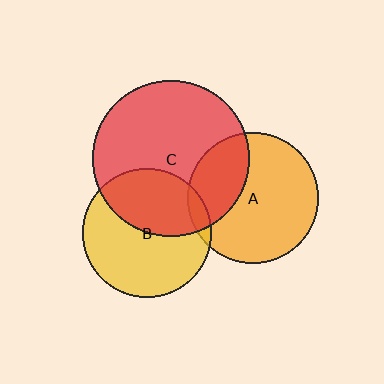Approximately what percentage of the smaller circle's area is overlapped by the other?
Approximately 5%.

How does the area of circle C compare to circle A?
Approximately 1.4 times.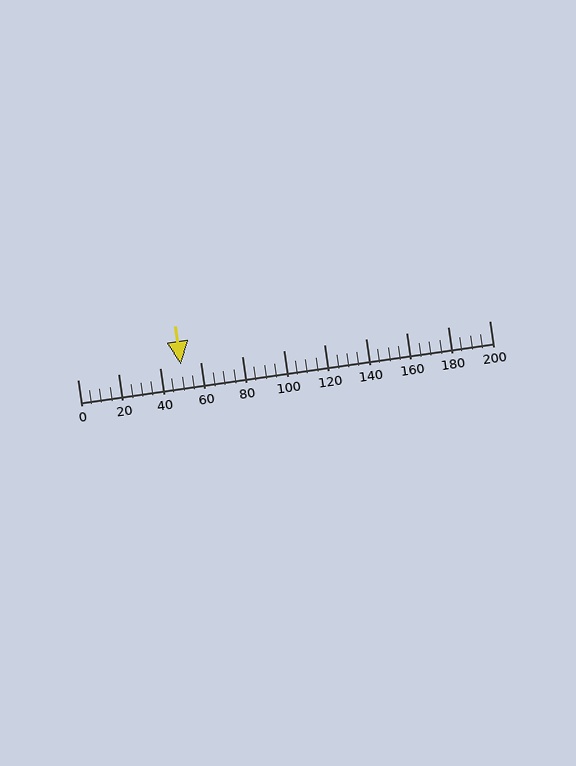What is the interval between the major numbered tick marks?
The major tick marks are spaced 20 units apart.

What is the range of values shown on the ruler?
The ruler shows values from 0 to 200.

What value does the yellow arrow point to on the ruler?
The yellow arrow points to approximately 50.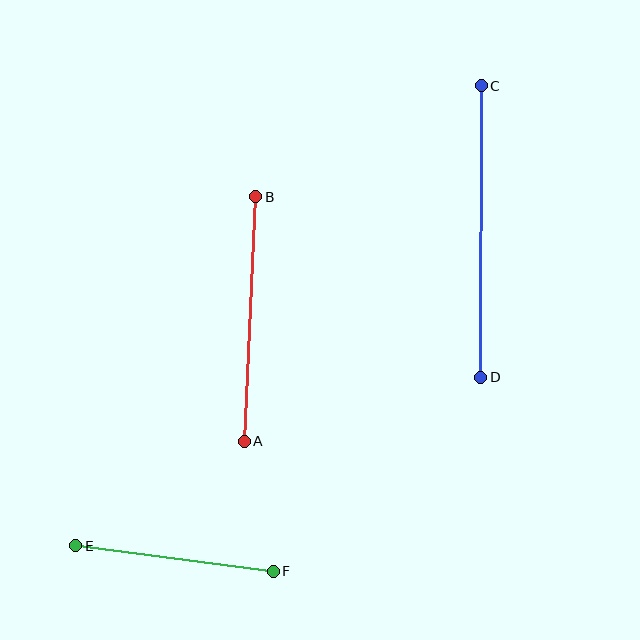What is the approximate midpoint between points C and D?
The midpoint is at approximately (481, 232) pixels.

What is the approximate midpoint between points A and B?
The midpoint is at approximately (250, 319) pixels.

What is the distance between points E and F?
The distance is approximately 199 pixels.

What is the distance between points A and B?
The distance is approximately 245 pixels.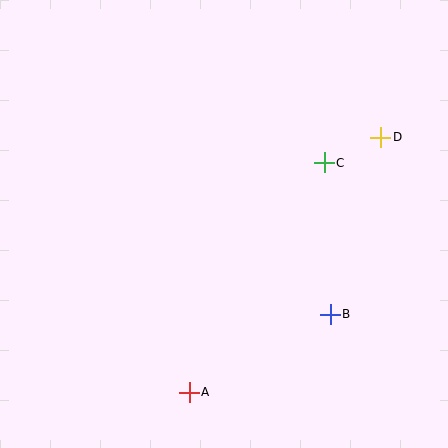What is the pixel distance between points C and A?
The distance between C and A is 266 pixels.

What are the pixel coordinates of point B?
Point B is at (330, 314).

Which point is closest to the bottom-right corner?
Point B is closest to the bottom-right corner.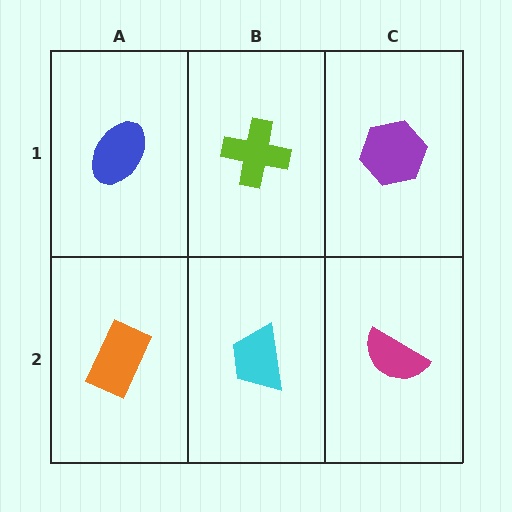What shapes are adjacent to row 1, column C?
A magenta semicircle (row 2, column C), a lime cross (row 1, column B).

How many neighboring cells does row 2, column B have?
3.